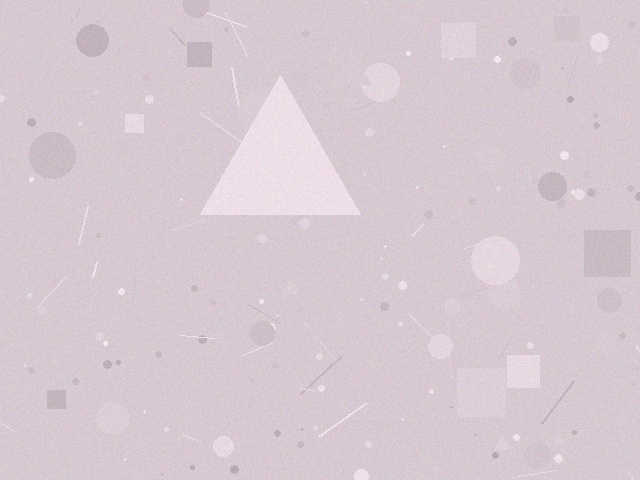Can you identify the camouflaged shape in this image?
The camouflaged shape is a triangle.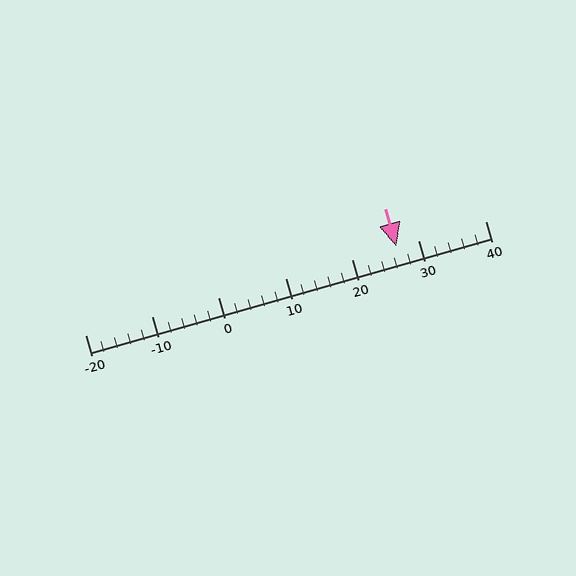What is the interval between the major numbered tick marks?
The major tick marks are spaced 10 units apart.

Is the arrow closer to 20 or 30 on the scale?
The arrow is closer to 30.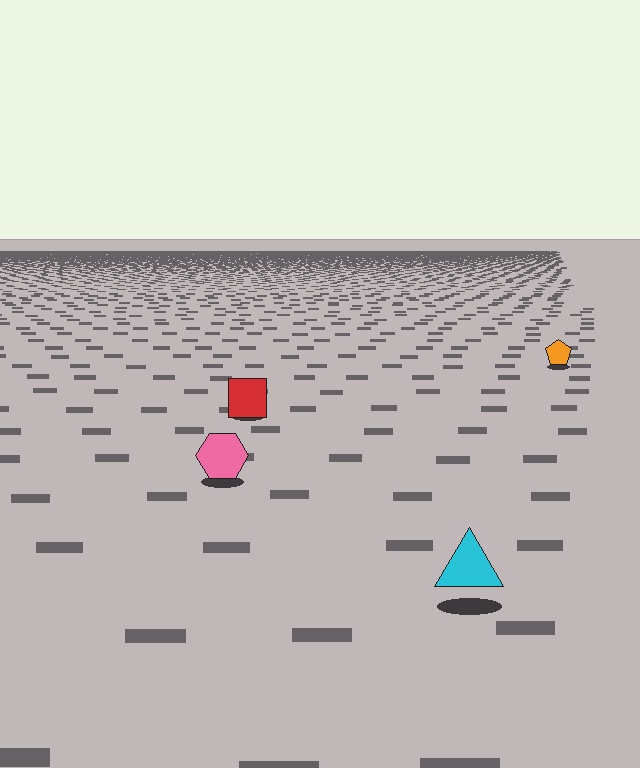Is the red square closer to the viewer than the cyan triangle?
No. The cyan triangle is closer — you can tell from the texture gradient: the ground texture is coarser near it.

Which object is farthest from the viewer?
The orange pentagon is farthest from the viewer. It appears smaller and the ground texture around it is denser.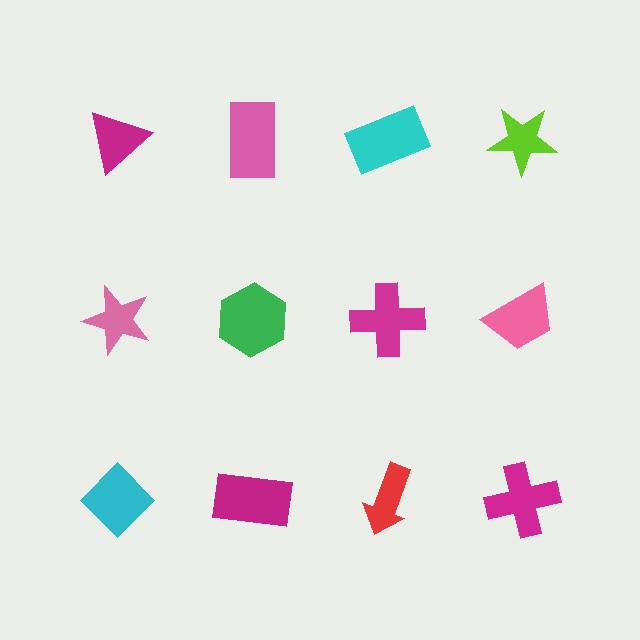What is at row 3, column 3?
A red arrow.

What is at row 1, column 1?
A magenta triangle.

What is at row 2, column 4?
A pink trapezoid.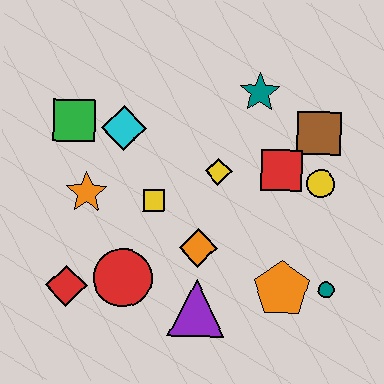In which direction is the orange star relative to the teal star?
The orange star is to the left of the teal star.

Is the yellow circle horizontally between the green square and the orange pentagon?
No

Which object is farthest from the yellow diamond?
The red diamond is farthest from the yellow diamond.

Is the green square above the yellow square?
Yes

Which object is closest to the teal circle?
The orange pentagon is closest to the teal circle.